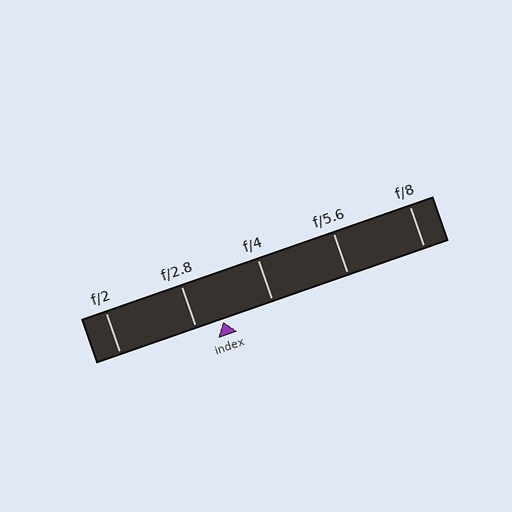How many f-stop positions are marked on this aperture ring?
There are 5 f-stop positions marked.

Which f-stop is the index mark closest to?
The index mark is closest to f/2.8.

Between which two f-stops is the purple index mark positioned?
The index mark is between f/2.8 and f/4.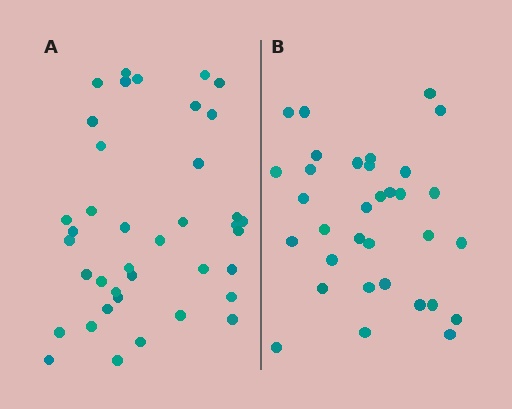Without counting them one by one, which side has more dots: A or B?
Region A (the left region) has more dots.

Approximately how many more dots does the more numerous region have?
Region A has about 6 more dots than region B.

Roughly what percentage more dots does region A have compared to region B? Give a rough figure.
About 20% more.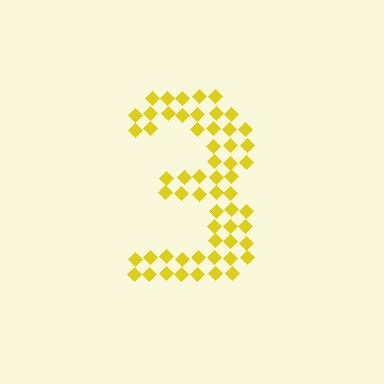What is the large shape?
The large shape is the digit 3.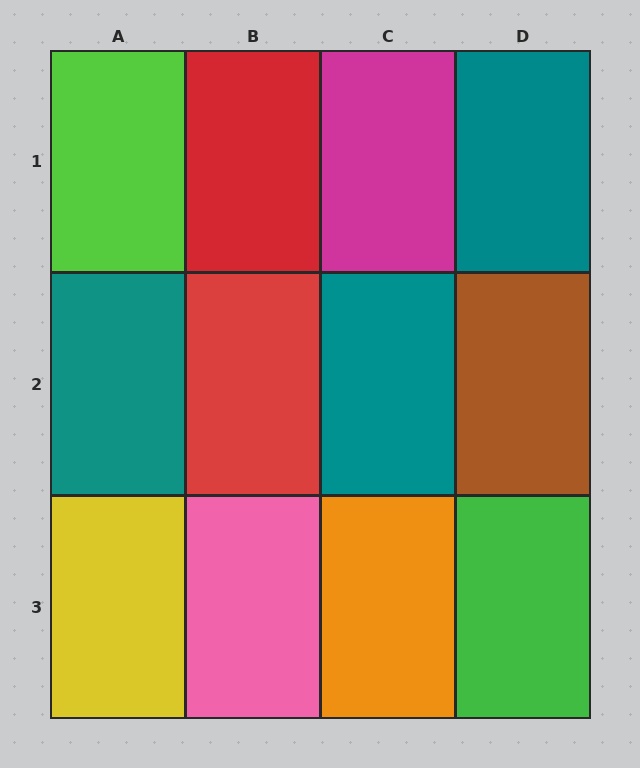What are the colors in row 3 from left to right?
Yellow, pink, orange, green.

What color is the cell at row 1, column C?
Magenta.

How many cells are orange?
1 cell is orange.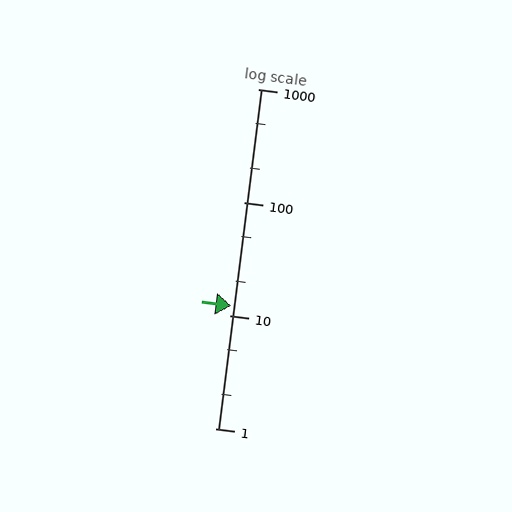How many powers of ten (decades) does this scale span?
The scale spans 3 decades, from 1 to 1000.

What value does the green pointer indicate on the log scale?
The pointer indicates approximately 12.